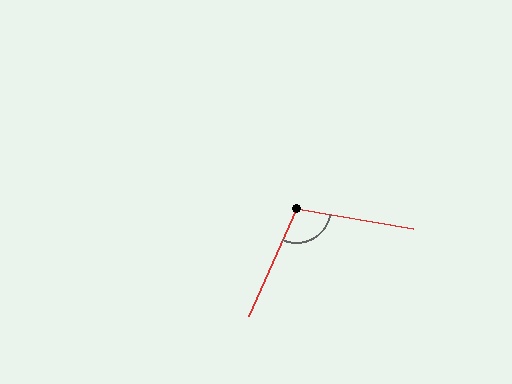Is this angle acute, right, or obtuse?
It is obtuse.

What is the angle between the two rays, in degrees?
Approximately 104 degrees.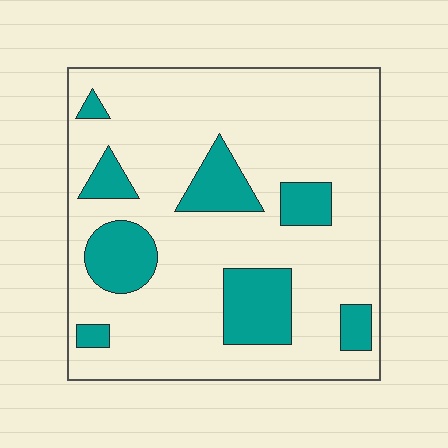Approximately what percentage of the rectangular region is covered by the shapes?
Approximately 20%.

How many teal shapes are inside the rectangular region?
8.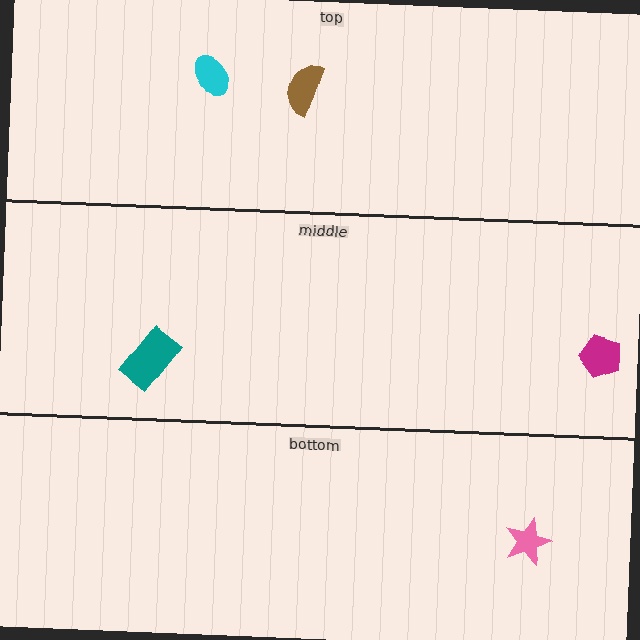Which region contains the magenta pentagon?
The middle region.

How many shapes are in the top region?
2.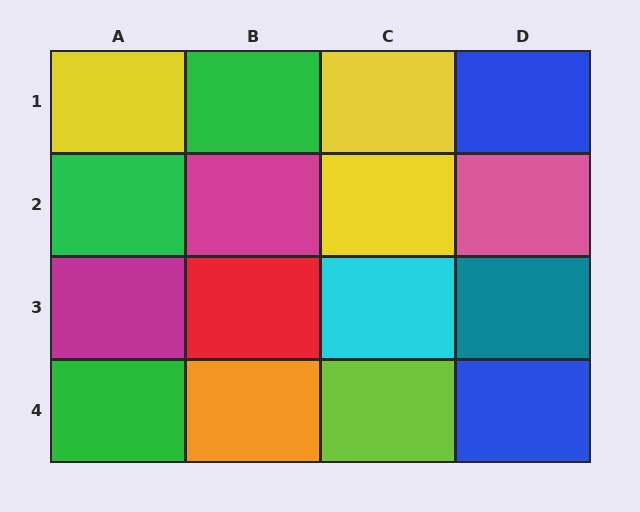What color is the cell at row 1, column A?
Yellow.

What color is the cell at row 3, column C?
Cyan.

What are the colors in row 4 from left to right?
Green, orange, lime, blue.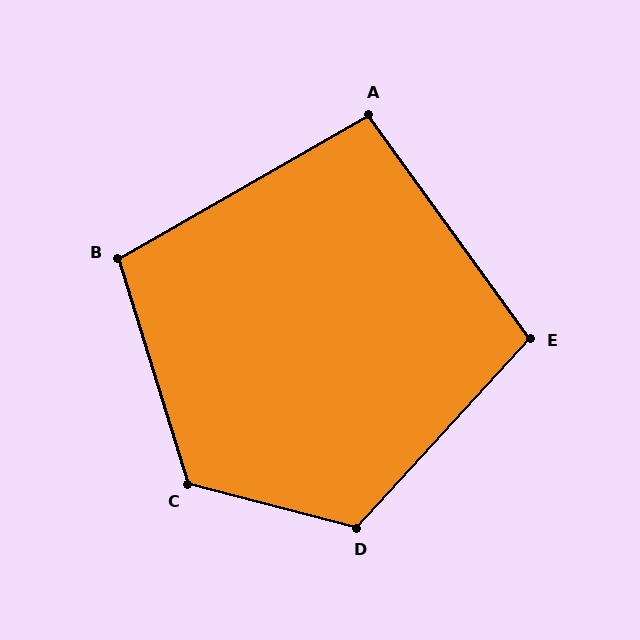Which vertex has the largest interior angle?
C, at approximately 122 degrees.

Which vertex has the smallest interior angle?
A, at approximately 96 degrees.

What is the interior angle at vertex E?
Approximately 102 degrees (obtuse).